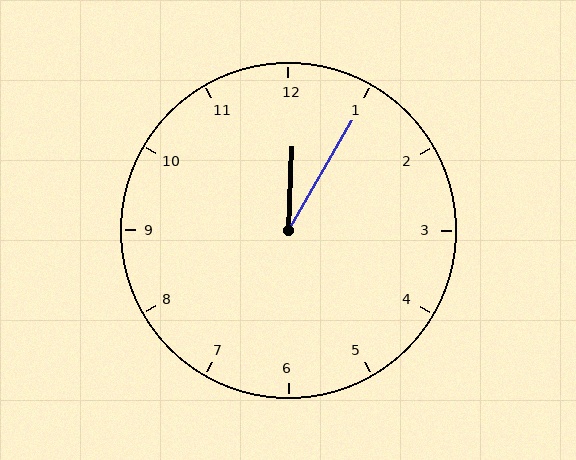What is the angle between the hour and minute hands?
Approximately 28 degrees.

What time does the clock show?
12:05.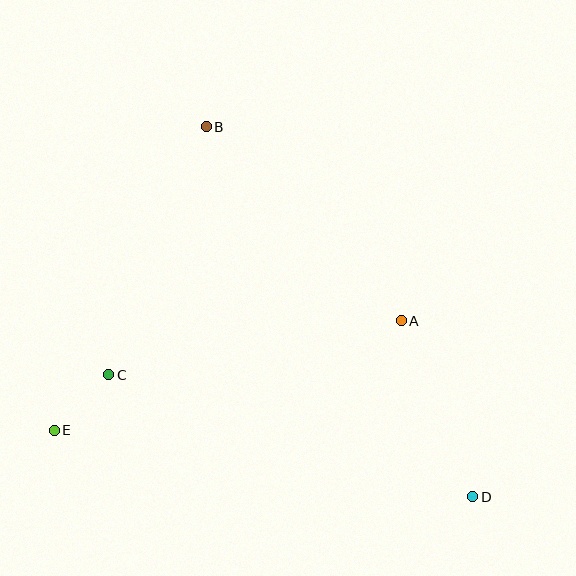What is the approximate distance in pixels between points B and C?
The distance between B and C is approximately 267 pixels.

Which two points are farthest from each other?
Points B and D are farthest from each other.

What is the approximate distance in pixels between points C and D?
The distance between C and D is approximately 384 pixels.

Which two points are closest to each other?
Points C and E are closest to each other.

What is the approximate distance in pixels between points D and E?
The distance between D and E is approximately 424 pixels.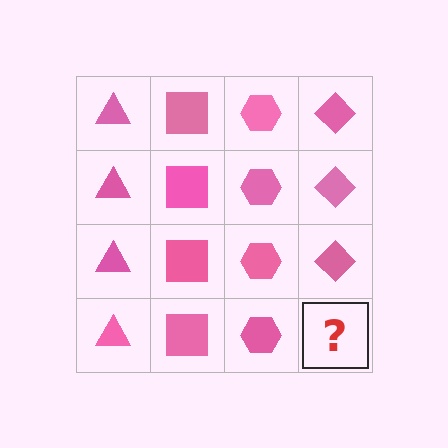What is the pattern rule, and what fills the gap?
The rule is that each column has a consistent shape. The gap should be filled with a pink diamond.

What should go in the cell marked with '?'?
The missing cell should contain a pink diamond.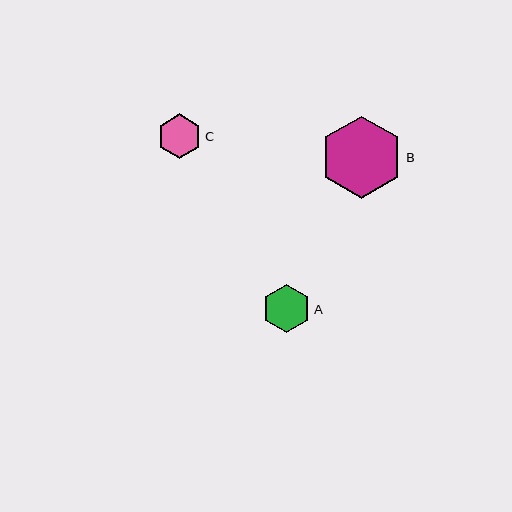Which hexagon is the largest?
Hexagon B is the largest with a size of approximately 82 pixels.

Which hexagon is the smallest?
Hexagon C is the smallest with a size of approximately 45 pixels.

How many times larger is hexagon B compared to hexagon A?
Hexagon B is approximately 1.7 times the size of hexagon A.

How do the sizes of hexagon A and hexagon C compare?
Hexagon A and hexagon C are approximately the same size.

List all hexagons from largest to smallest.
From largest to smallest: B, A, C.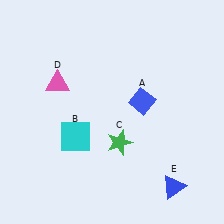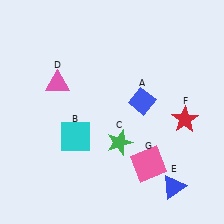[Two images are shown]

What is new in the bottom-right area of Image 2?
A red star (F) was added in the bottom-right area of Image 2.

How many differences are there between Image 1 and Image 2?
There are 2 differences between the two images.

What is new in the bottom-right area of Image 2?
A pink square (G) was added in the bottom-right area of Image 2.